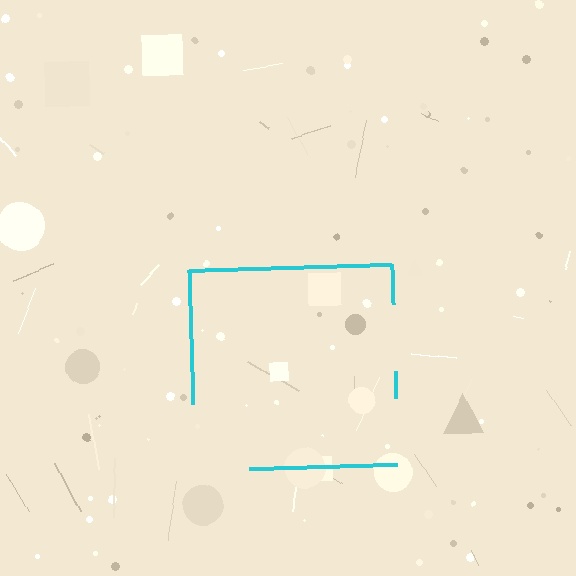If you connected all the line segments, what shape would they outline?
They would outline a square.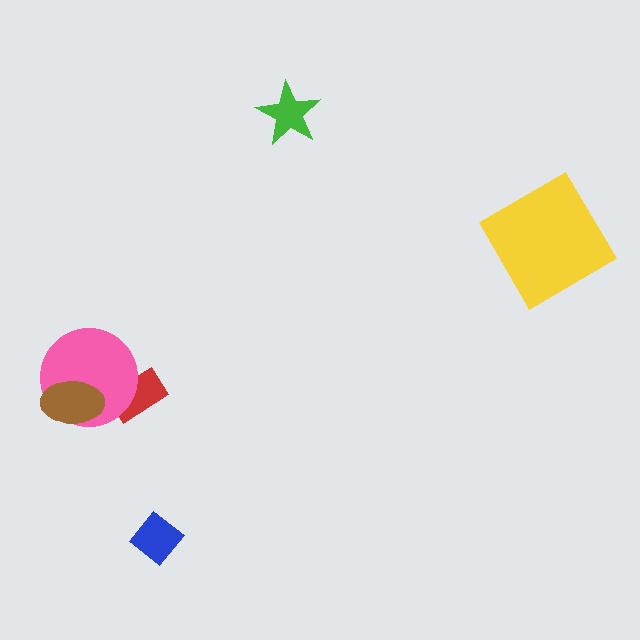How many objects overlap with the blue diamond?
0 objects overlap with the blue diamond.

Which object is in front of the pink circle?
The brown ellipse is in front of the pink circle.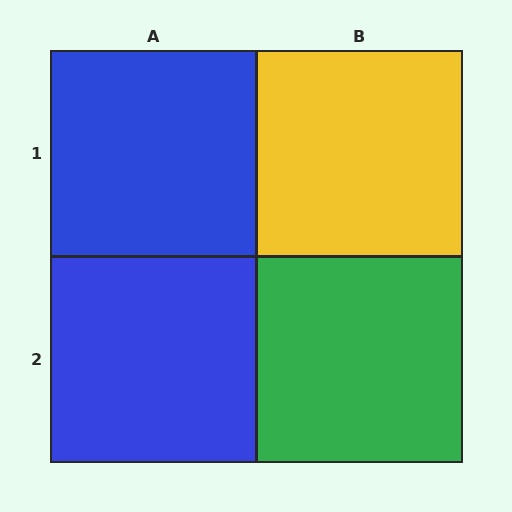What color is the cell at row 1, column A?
Blue.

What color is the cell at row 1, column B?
Yellow.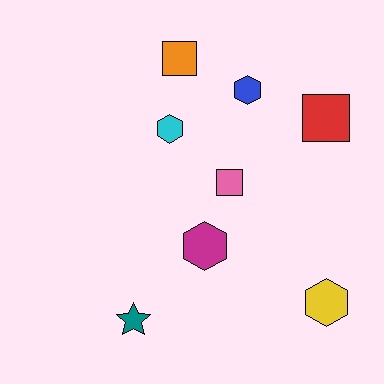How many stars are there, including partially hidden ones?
There is 1 star.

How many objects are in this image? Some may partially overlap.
There are 8 objects.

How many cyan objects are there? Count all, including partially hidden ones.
There is 1 cyan object.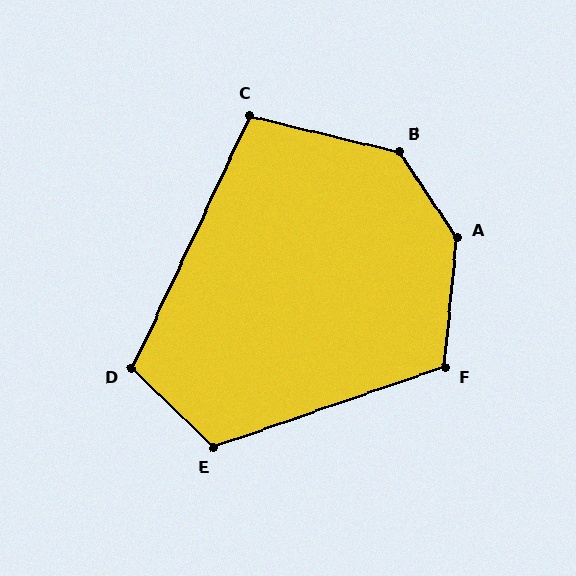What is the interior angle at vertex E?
Approximately 117 degrees (obtuse).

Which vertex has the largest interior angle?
A, at approximately 141 degrees.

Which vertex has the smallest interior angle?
C, at approximately 102 degrees.